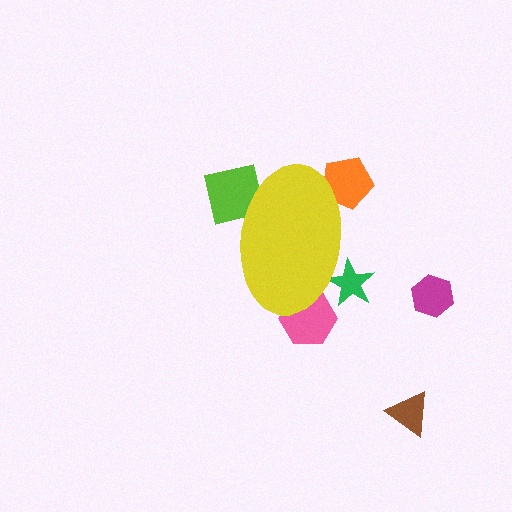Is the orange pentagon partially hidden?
Yes, the orange pentagon is partially hidden behind the yellow ellipse.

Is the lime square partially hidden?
Yes, the lime square is partially hidden behind the yellow ellipse.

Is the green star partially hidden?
Yes, the green star is partially hidden behind the yellow ellipse.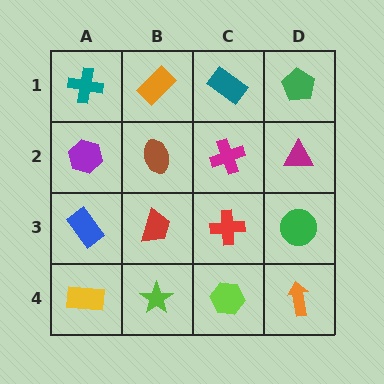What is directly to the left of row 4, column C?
A lime star.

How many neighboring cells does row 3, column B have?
4.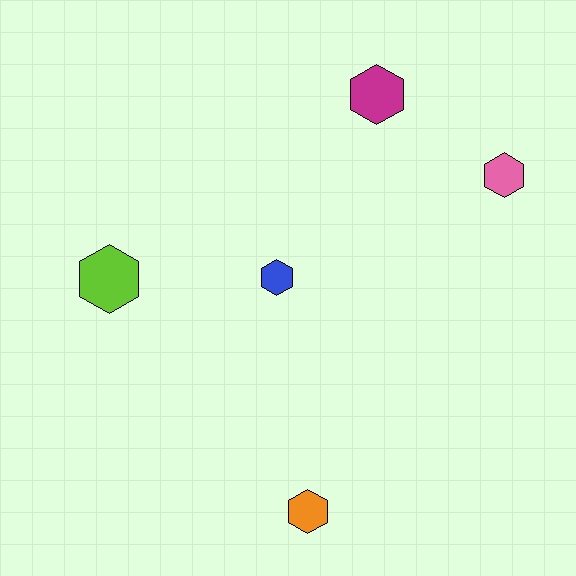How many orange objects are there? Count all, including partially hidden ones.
There is 1 orange object.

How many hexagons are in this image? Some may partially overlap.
There are 5 hexagons.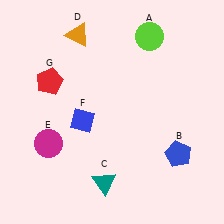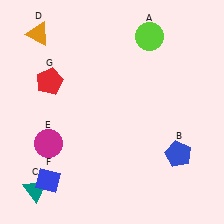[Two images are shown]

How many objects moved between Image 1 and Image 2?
3 objects moved between the two images.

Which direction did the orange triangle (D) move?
The orange triangle (D) moved left.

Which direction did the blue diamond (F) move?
The blue diamond (F) moved down.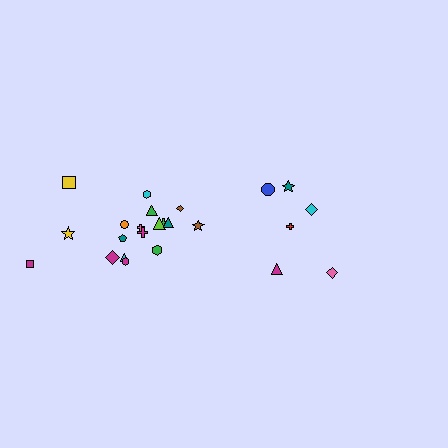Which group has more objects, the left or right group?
The left group.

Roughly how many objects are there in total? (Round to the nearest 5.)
Roughly 25 objects in total.